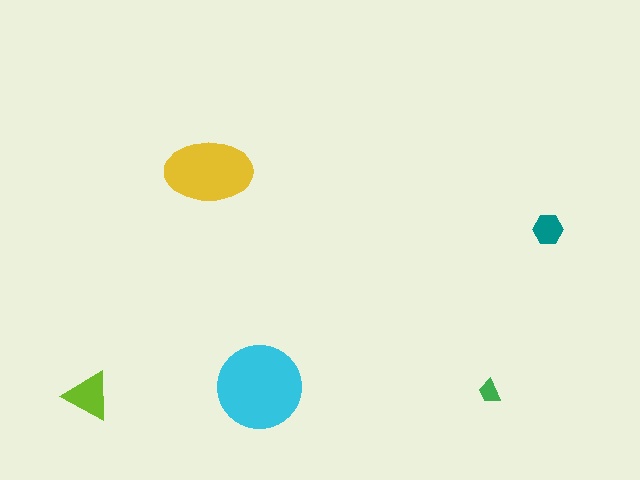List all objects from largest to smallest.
The cyan circle, the yellow ellipse, the lime triangle, the teal hexagon, the green trapezoid.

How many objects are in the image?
There are 5 objects in the image.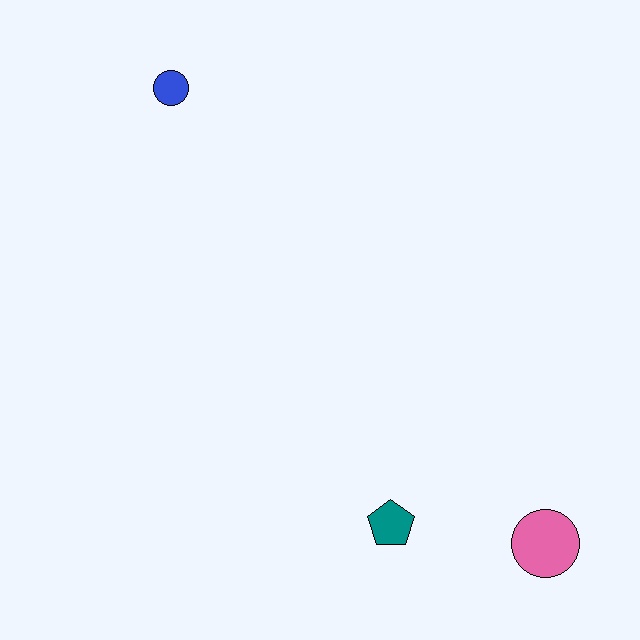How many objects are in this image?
There are 3 objects.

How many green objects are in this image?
There are no green objects.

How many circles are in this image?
There are 2 circles.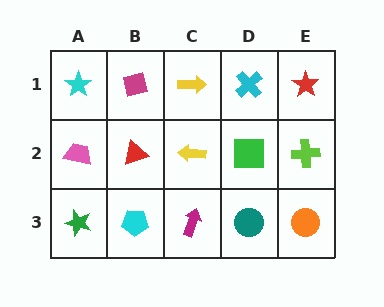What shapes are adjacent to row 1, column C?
A yellow arrow (row 2, column C), a magenta square (row 1, column B), a cyan cross (row 1, column D).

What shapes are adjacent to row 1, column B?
A red triangle (row 2, column B), a cyan star (row 1, column A), a yellow arrow (row 1, column C).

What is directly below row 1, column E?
A lime cross.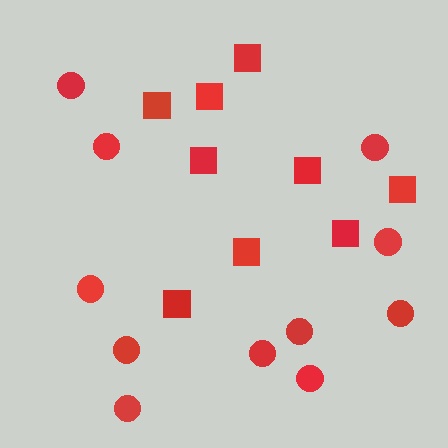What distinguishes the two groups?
There are 2 groups: one group of squares (9) and one group of circles (11).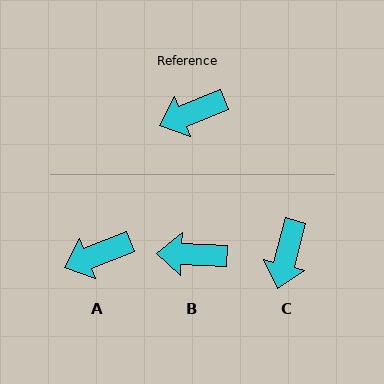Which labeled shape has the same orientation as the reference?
A.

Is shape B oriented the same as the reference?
No, it is off by about 24 degrees.